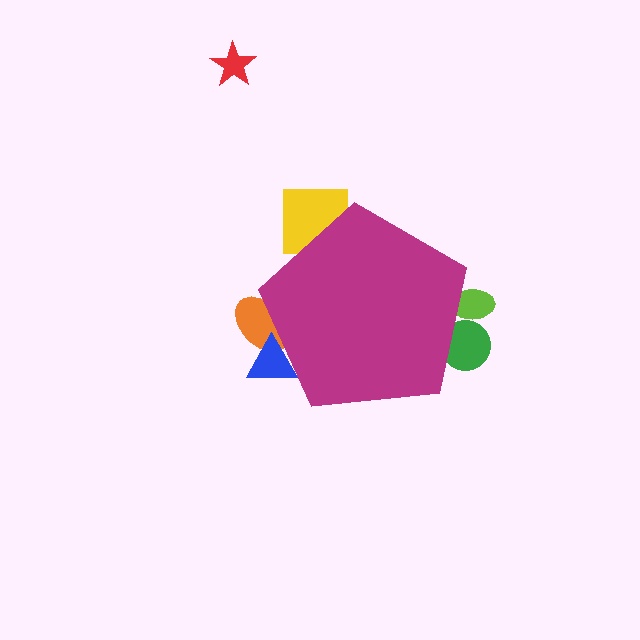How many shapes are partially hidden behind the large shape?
5 shapes are partially hidden.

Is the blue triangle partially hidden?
Yes, the blue triangle is partially hidden behind the magenta pentagon.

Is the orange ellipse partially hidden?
Yes, the orange ellipse is partially hidden behind the magenta pentagon.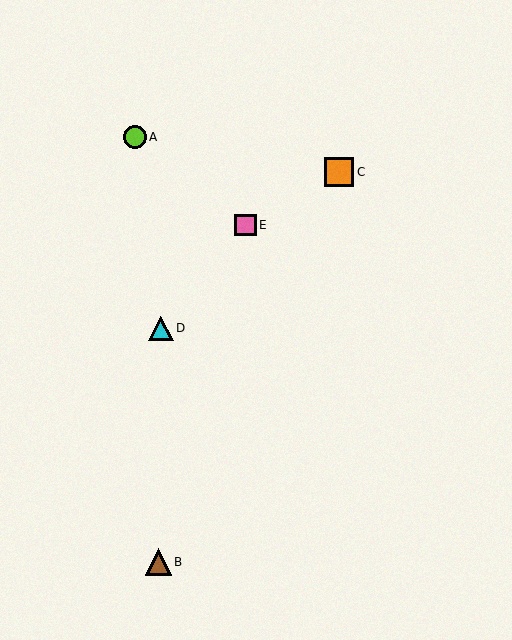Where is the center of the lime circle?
The center of the lime circle is at (135, 137).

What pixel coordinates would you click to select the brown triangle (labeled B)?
Click at (158, 562) to select the brown triangle B.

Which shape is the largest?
The orange square (labeled C) is the largest.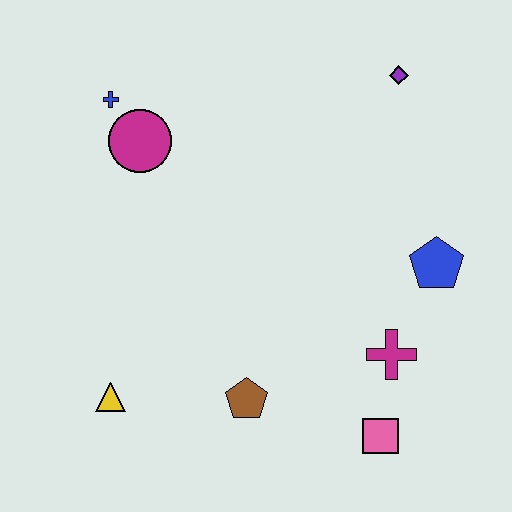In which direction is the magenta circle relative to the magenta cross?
The magenta circle is to the left of the magenta cross.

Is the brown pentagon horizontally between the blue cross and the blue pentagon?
Yes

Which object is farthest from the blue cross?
The pink square is farthest from the blue cross.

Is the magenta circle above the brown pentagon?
Yes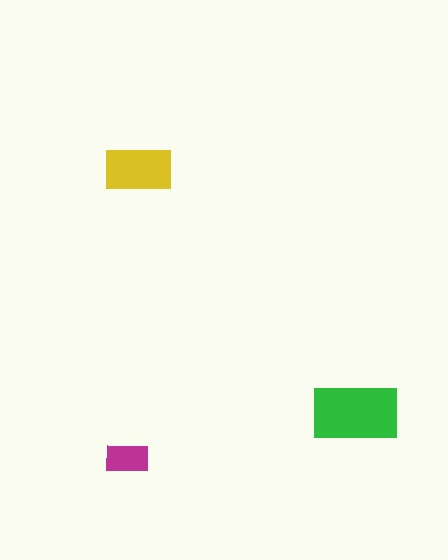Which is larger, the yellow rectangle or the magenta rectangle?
The yellow one.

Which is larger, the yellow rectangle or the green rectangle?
The green one.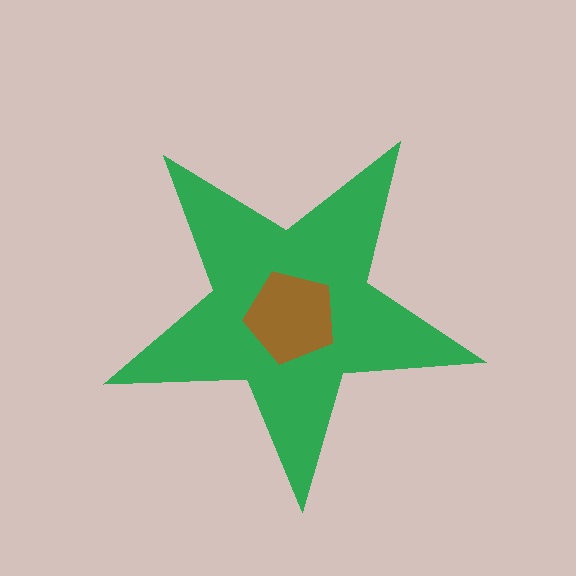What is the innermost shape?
The brown pentagon.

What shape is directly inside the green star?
The brown pentagon.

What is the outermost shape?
The green star.